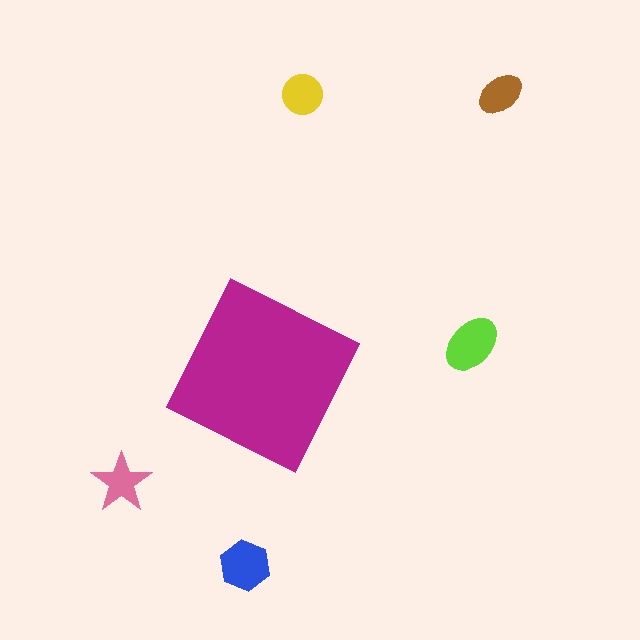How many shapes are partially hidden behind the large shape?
0 shapes are partially hidden.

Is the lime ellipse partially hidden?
No, the lime ellipse is fully visible.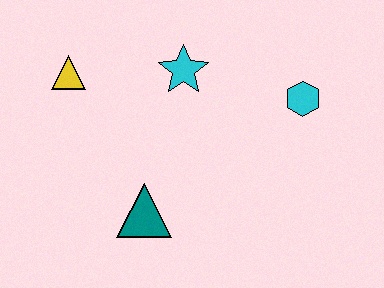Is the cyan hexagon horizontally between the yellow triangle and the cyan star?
No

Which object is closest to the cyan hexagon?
The cyan star is closest to the cyan hexagon.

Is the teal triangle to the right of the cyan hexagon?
No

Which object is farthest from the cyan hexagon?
The yellow triangle is farthest from the cyan hexagon.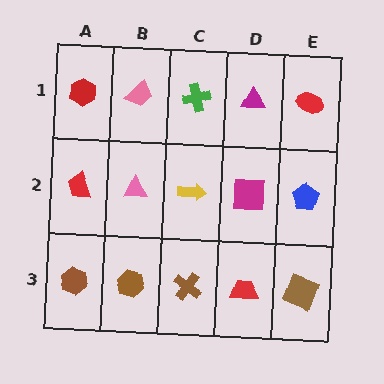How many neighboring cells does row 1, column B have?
3.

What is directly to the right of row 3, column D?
A brown square.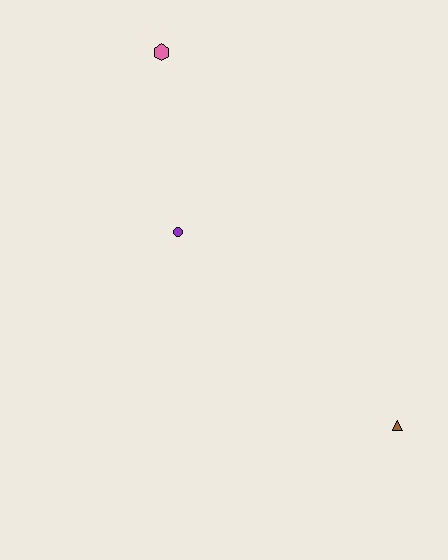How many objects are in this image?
There are 3 objects.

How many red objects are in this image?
There are no red objects.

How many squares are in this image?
There are no squares.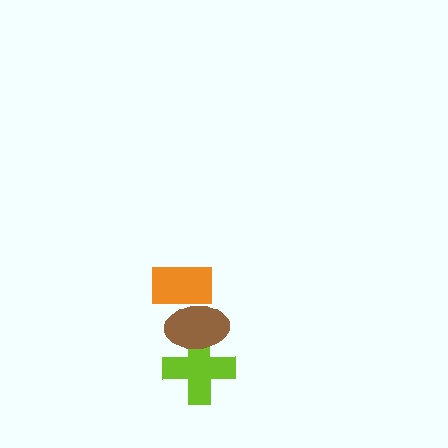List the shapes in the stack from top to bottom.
From top to bottom: the orange rectangle, the brown ellipse, the lime cross.